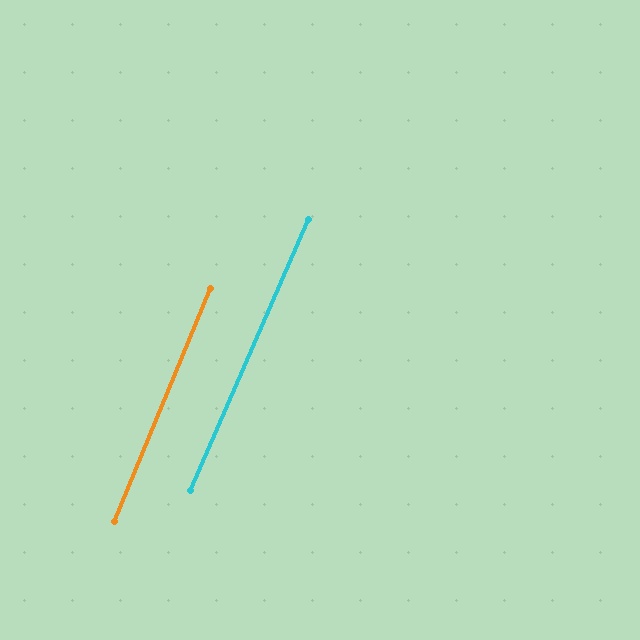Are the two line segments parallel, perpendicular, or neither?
Parallel — their directions differ by only 0.9°.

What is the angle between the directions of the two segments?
Approximately 1 degree.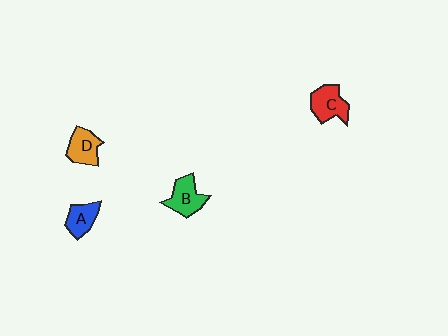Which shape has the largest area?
Shape C (red).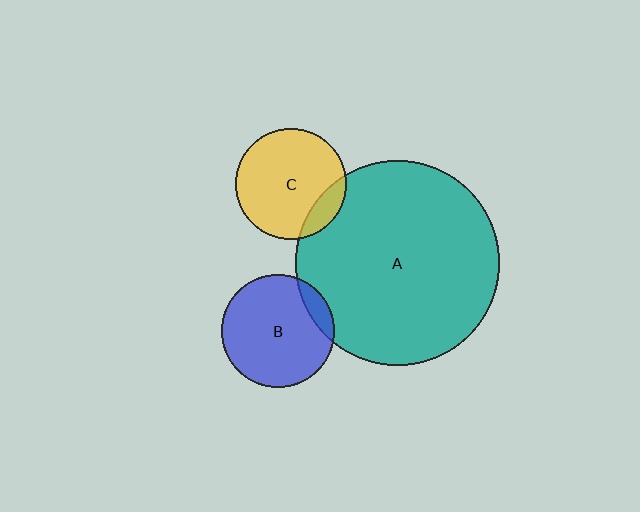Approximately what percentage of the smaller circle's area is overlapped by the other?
Approximately 15%.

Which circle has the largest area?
Circle A (teal).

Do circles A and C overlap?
Yes.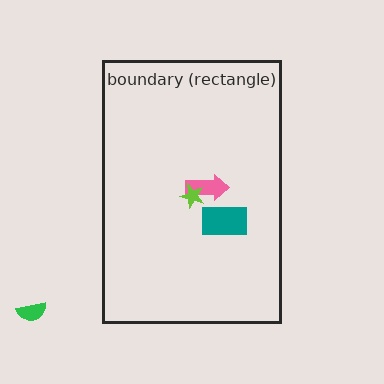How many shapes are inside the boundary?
3 inside, 1 outside.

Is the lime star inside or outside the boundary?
Inside.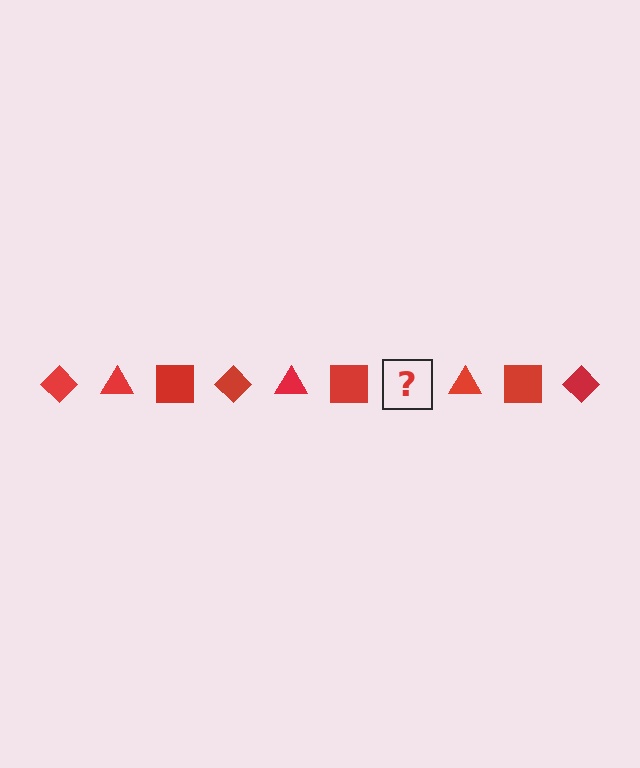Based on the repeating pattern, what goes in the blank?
The blank should be a red diamond.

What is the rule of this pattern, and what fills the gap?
The rule is that the pattern cycles through diamond, triangle, square shapes in red. The gap should be filled with a red diamond.